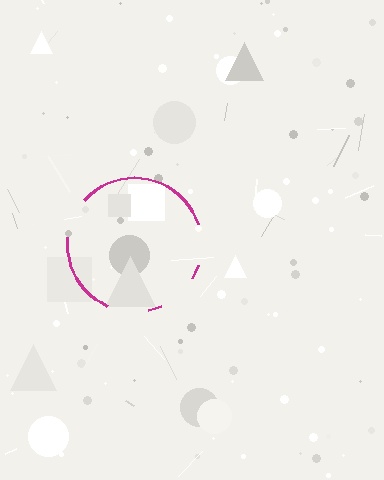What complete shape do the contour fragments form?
The contour fragments form a circle.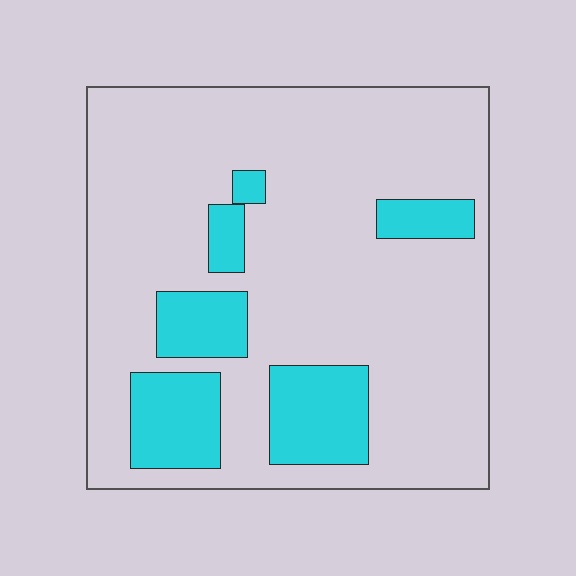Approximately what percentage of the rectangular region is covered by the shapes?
Approximately 20%.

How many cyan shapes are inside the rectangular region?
6.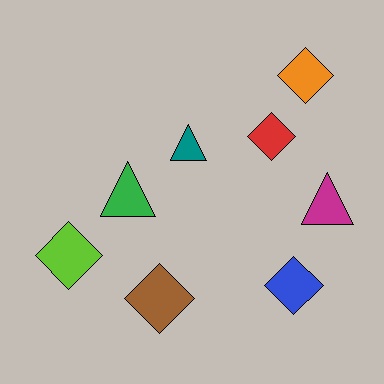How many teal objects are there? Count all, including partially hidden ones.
There is 1 teal object.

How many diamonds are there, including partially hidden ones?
There are 5 diamonds.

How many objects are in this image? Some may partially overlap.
There are 8 objects.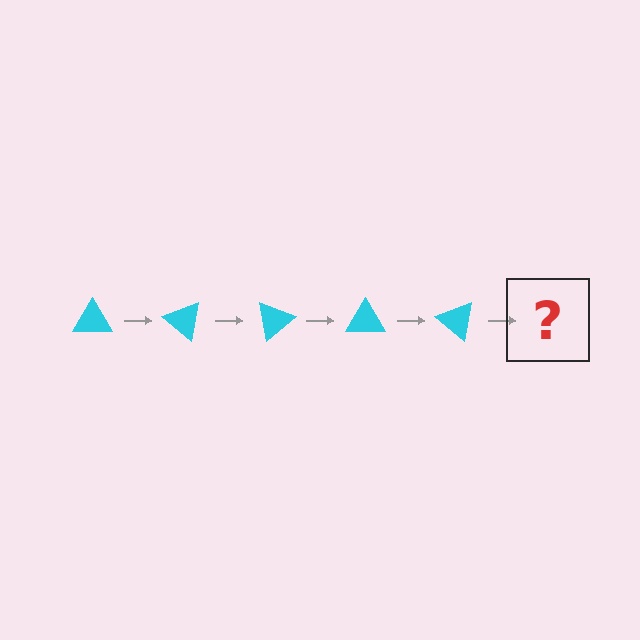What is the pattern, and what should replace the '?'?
The pattern is that the triangle rotates 40 degrees each step. The '?' should be a cyan triangle rotated 200 degrees.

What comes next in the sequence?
The next element should be a cyan triangle rotated 200 degrees.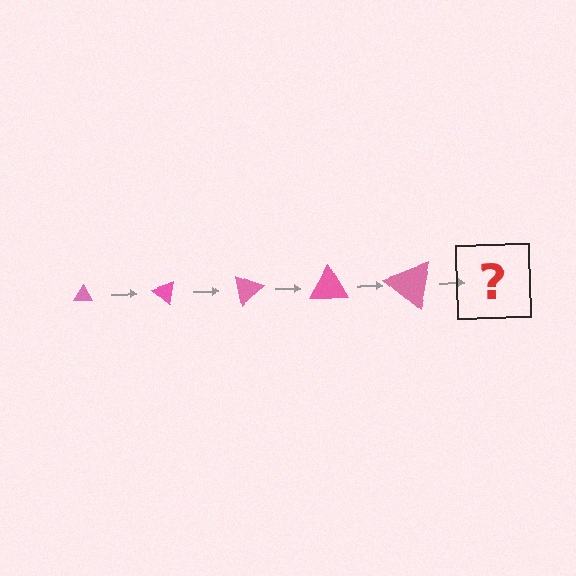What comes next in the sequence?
The next element should be a triangle, larger than the previous one and rotated 200 degrees from the start.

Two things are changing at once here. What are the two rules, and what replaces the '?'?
The two rules are that the triangle grows larger each step and it rotates 40 degrees each step. The '?' should be a triangle, larger than the previous one and rotated 200 degrees from the start.